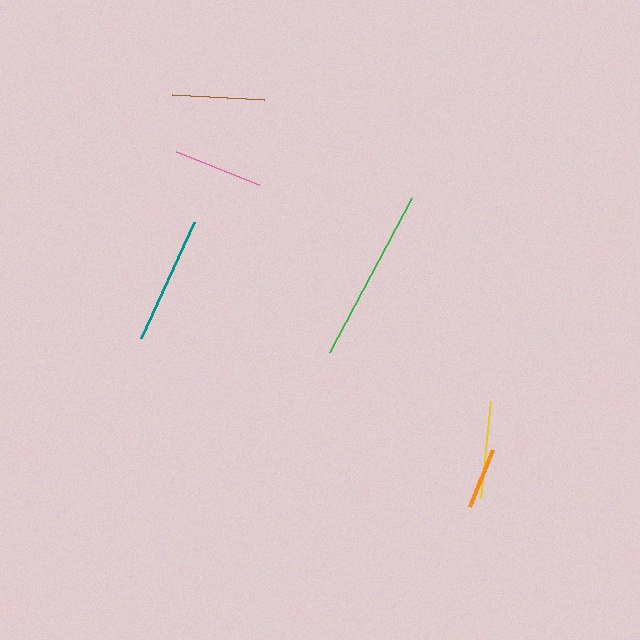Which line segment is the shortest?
The orange line is the shortest at approximately 61 pixels.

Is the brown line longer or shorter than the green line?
The green line is longer than the brown line.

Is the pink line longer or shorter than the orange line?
The pink line is longer than the orange line.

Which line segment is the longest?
The green line is the longest at approximately 175 pixels.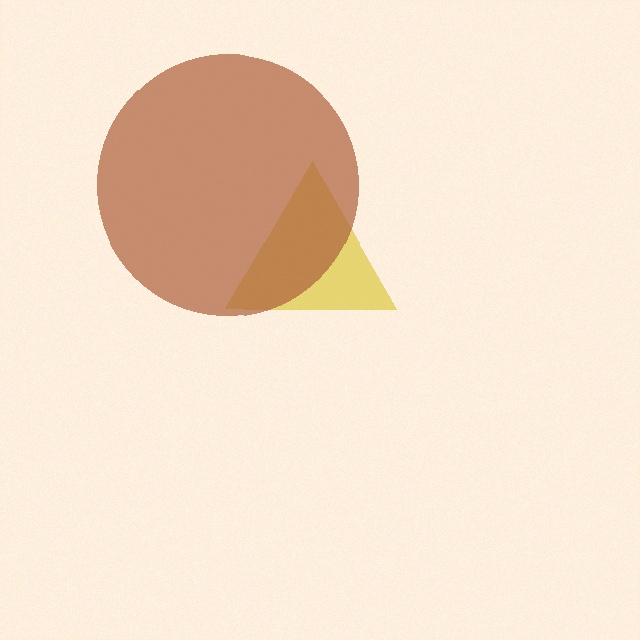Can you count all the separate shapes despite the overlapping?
Yes, there are 2 separate shapes.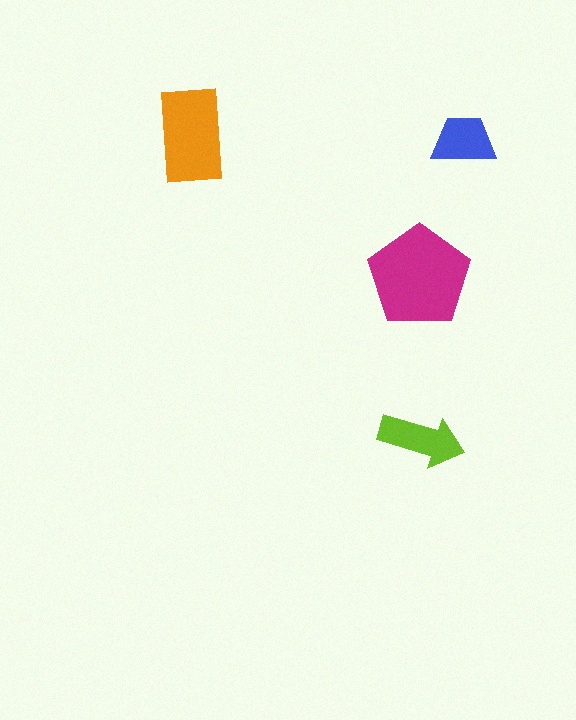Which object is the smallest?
The blue trapezoid.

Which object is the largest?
The magenta pentagon.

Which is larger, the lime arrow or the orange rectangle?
The orange rectangle.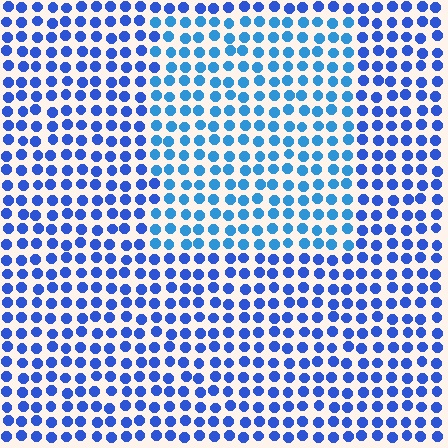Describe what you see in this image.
The image is filled with small blue elements in a uniform arrangement. A rectangle-shaped region is visible where the elements are tinted to a slightly different hue, forming a subtle color boundary.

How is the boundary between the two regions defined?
The boundary is defined purely by a slight shift in hue (about 24 degrees). Spacing, size, and orientation are identical on both sides.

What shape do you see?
I see a rectangle.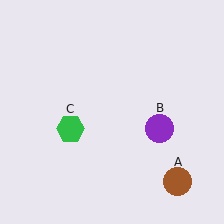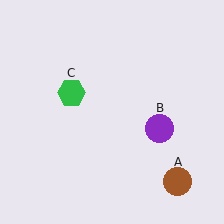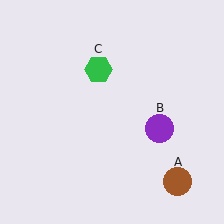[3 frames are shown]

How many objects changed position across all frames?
1 object changed position: green hexagon (object C).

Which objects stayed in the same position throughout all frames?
Brown circle (object A) and purple circle (object B) remained stationary.